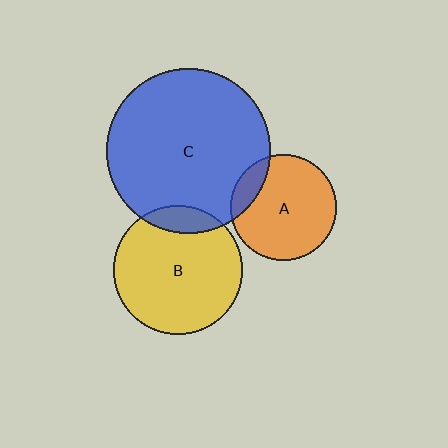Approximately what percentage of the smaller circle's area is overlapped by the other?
Approximately 10%.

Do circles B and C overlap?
Yes.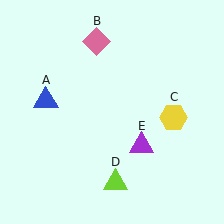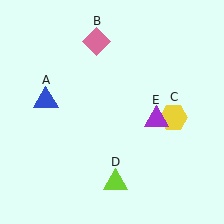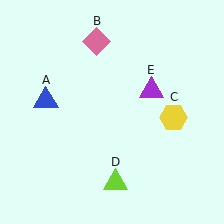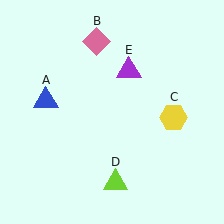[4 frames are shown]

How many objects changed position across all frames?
1 object changed position: purple triangle (object E).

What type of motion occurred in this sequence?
The purple triangle (object E) rotated counterclockwise around the center of the scene.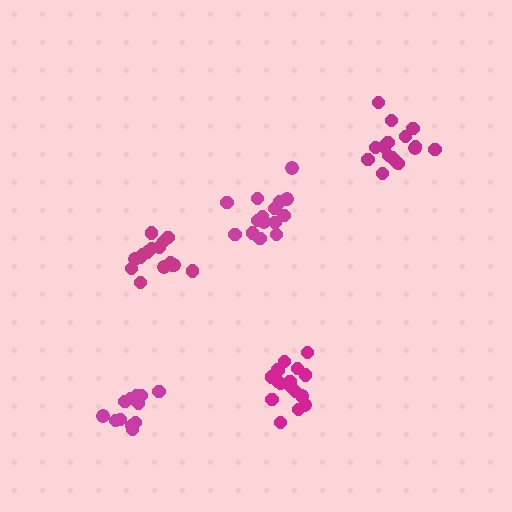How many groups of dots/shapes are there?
There are 5 groups.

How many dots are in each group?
Group 1: 15 dots, Group 2: 16 dots, Group 3: 17 dots, Group 4: 17 dots, Group 5: 12 dots (77 total).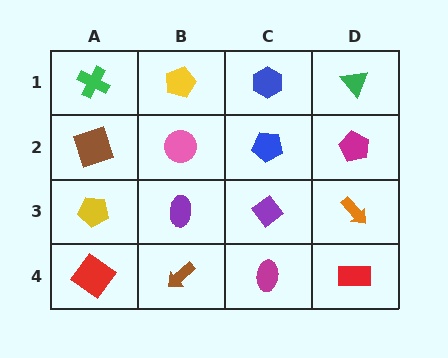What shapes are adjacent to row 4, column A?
A yellow pentagon (row 3, column A), a brown arrow (row 4, column B).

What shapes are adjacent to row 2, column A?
A green cross (row 1, column A), a yellow pentagon (row 3, column A), a pink circle (row 2, column B).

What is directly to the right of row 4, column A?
A brown arrow.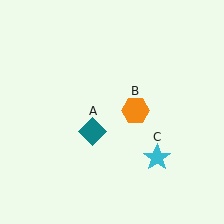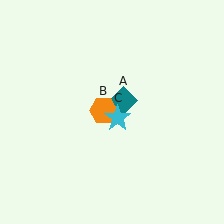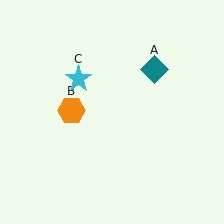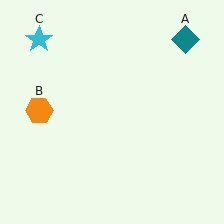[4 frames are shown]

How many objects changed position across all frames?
3 objects changed position: teal diamond (object A), orange hexagon (object B), cyan star (object C).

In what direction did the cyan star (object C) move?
The cyan star (object C) moved up and to the left.